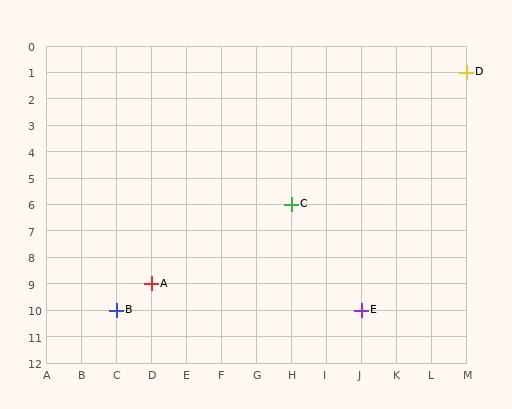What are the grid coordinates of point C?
Point C is at grid coordinates (H, 6).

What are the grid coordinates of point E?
Point E is at grid coordinates (J, 10).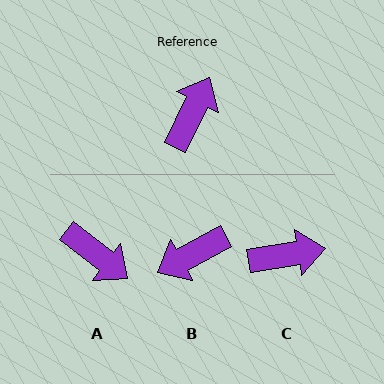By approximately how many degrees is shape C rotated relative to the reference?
Approximately 54 degrees clockwise.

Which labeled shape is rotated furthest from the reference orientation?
B, about 144 degrees away.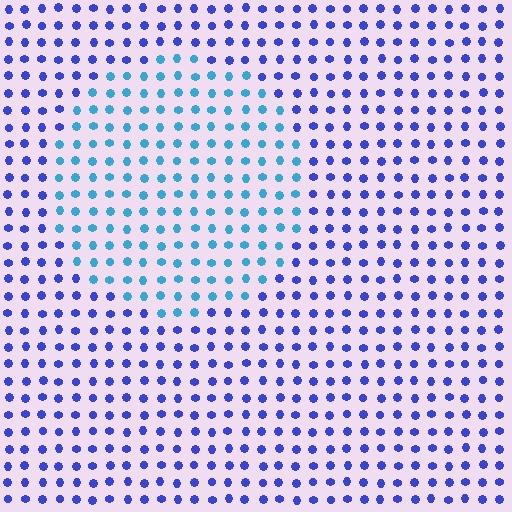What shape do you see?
I see a circle.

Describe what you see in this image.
The image is filled with small blue elements in a uniform arrangement. A circle-shaped region is visible where the elements are tinted to a slightly different hue, forming a subtle color boundary.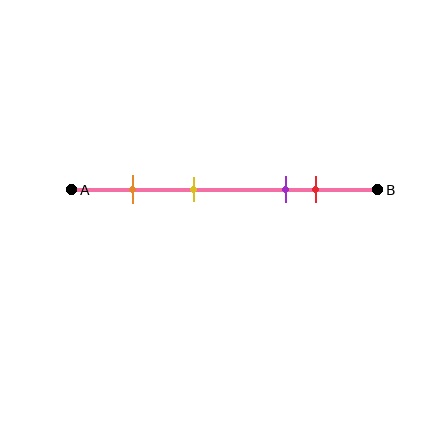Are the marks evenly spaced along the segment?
No, the marks are not evenly spaced.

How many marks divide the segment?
There are 4 marks dividing the segment.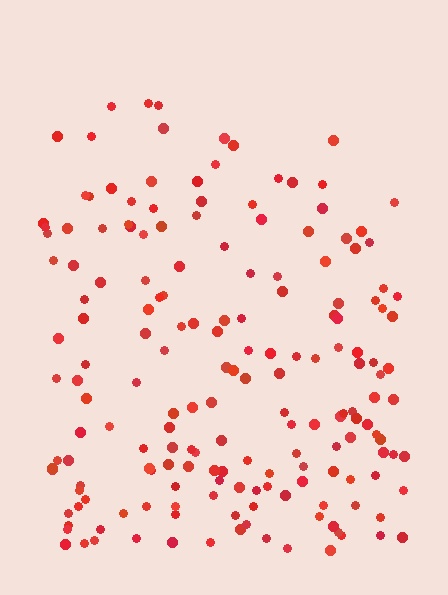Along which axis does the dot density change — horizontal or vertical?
Vertical.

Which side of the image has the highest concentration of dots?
The bottom.